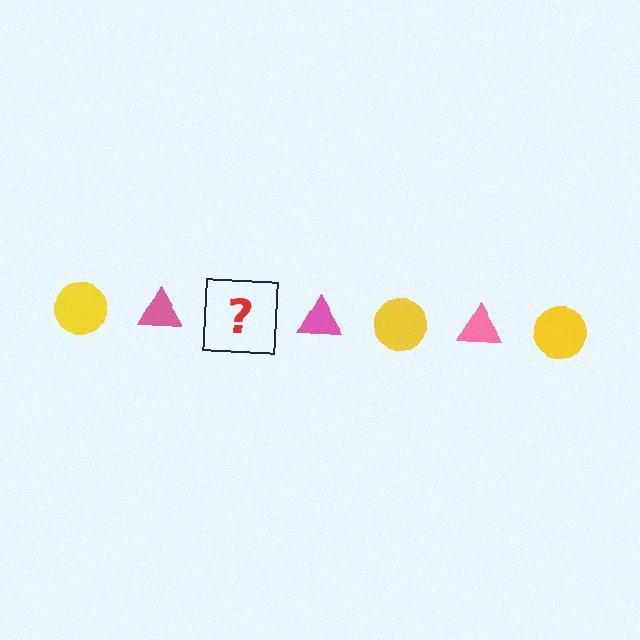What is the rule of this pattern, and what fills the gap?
The rule is that the pattern alternates between yellow circle and pink triangle. The gap should be filled with a yellow circle.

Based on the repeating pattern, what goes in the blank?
The blank should be a yellow circle.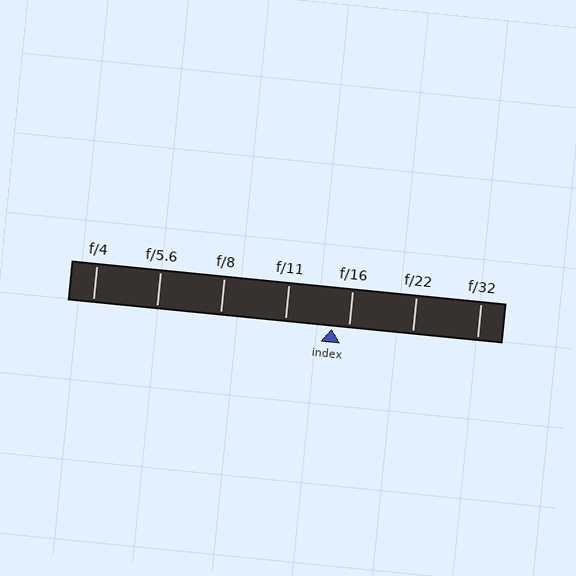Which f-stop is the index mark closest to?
The index mark is closest to f/16.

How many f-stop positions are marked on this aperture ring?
There are 7 f-stop positions marked.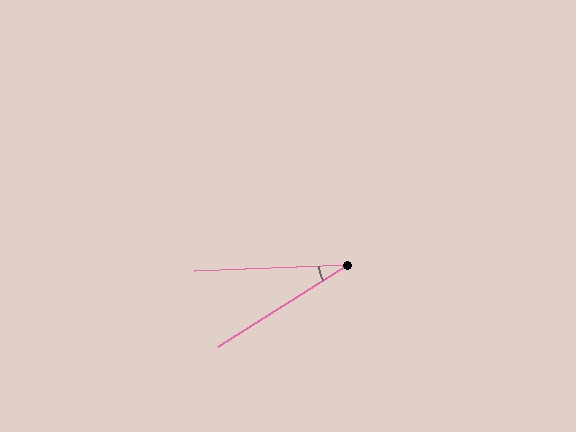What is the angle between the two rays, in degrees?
Approximately 30 degrees.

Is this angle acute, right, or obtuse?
It is acute.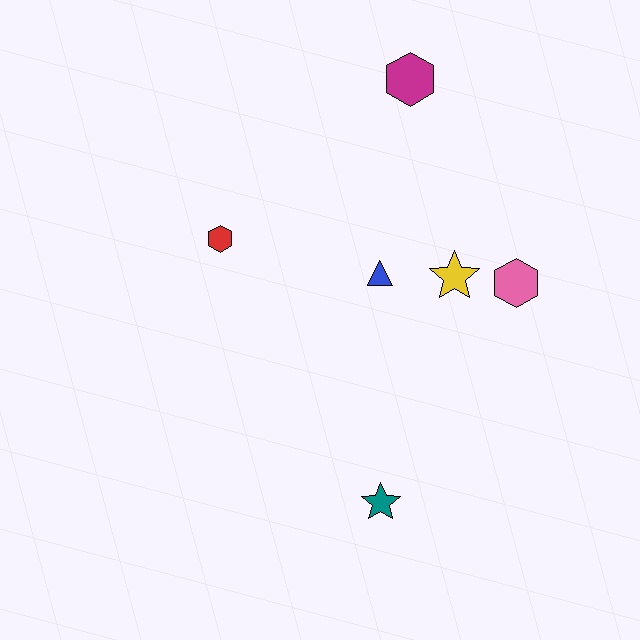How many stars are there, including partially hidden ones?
There are 2 stars.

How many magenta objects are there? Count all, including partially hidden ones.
There is 1 magenta object.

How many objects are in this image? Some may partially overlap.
There are 6 objects.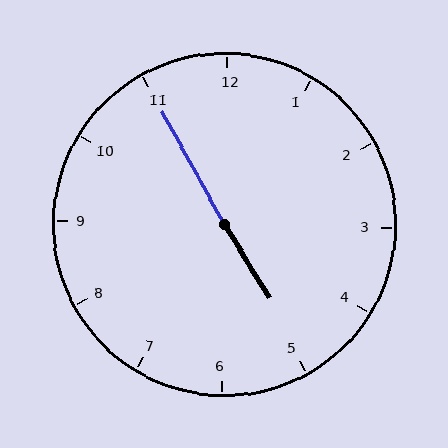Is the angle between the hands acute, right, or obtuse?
It is obtuse.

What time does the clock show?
4:55.